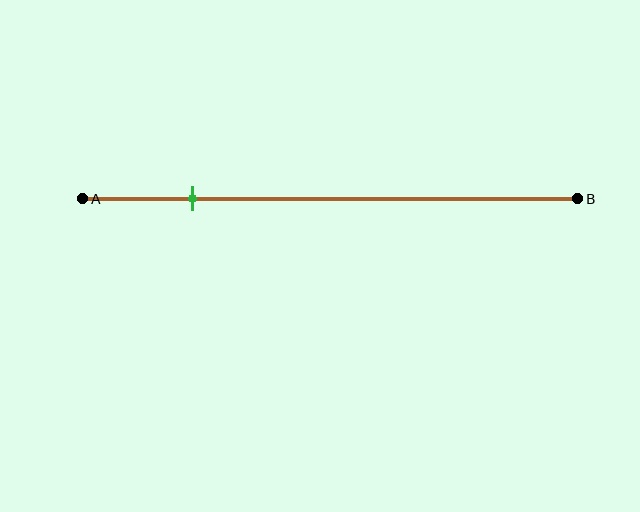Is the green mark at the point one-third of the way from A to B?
No, the mark is at about 20% from A, not at the 33% one-third point.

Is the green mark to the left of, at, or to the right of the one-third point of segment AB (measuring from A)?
The green mark is to the left of the one-third point of segment AB.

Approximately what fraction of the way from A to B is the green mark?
The green mark is approximately 20% of the way from A to B.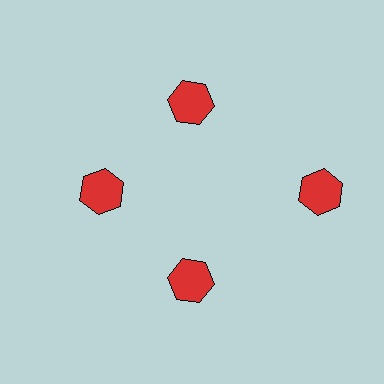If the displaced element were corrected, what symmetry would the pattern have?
It would have 4-fold rotational symmetry — the pattern would map onto itself every 90 degrees.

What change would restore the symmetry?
The symmetry would be restored by moving it inward, back onto the ring so that all 4 hexagons sit at equal angles and equal distance from the center.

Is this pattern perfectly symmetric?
No. The 4 red hexagons are arranged in a ring, but one element near the 3 o'clock position is pushed outward from the center, breaking the 4-fold rotational symmetry.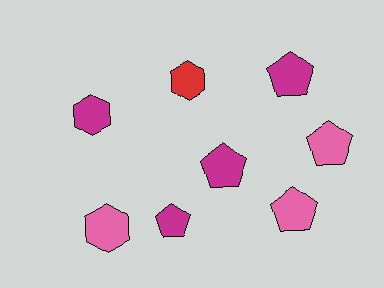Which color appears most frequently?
Magenta, with 4 objects.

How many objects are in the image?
There are 8 objects.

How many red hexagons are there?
There is 1 red hexagon.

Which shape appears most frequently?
Pentagon, with 5 objects.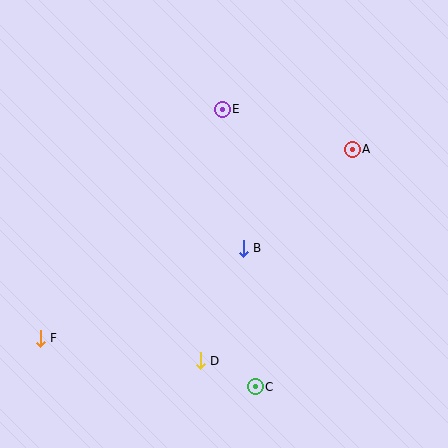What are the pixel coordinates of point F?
Point F is at (40, 338).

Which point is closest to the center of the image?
Point B at (243, 248) is closest to the center.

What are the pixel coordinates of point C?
Point C is at (255, 387).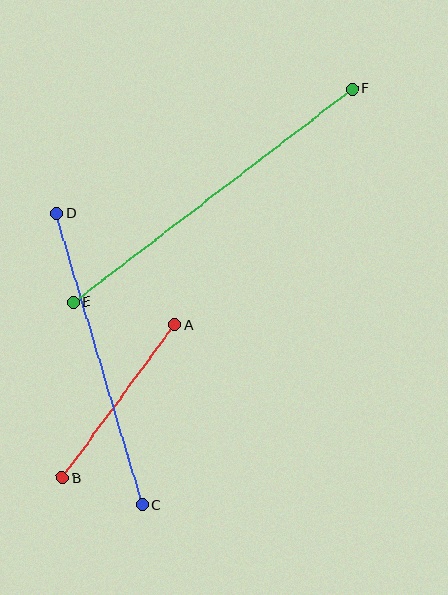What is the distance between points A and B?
The distance is approximately 190 pixels.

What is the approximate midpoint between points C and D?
The midpoint is at approximately (99, 359) pixels.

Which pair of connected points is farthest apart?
Points E and F are farthest apart.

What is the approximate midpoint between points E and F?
The midpoint is at approximately (213, 195) pixels.